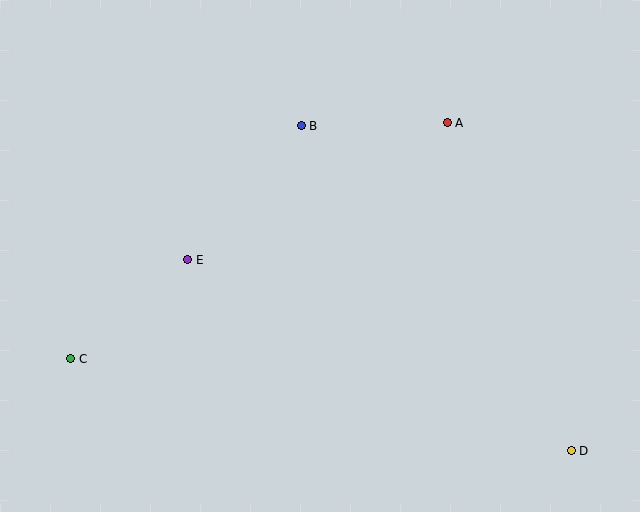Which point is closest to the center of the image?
Point B at (301, 126) is closest to the center.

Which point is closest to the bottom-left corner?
Point C is closest to the bottom-left corner.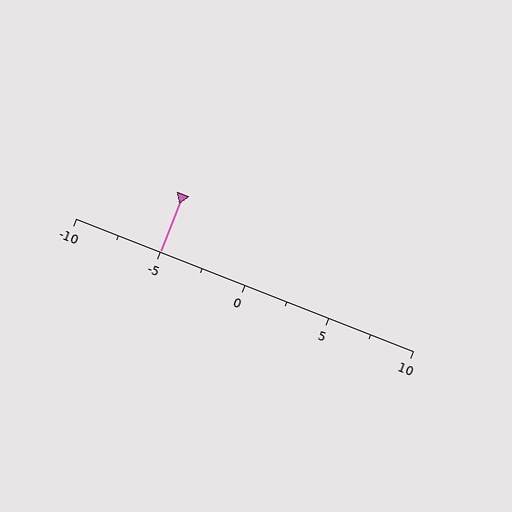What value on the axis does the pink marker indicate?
The marker indicates approximately -5.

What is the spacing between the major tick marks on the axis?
The major ticks are spaced 5 apart.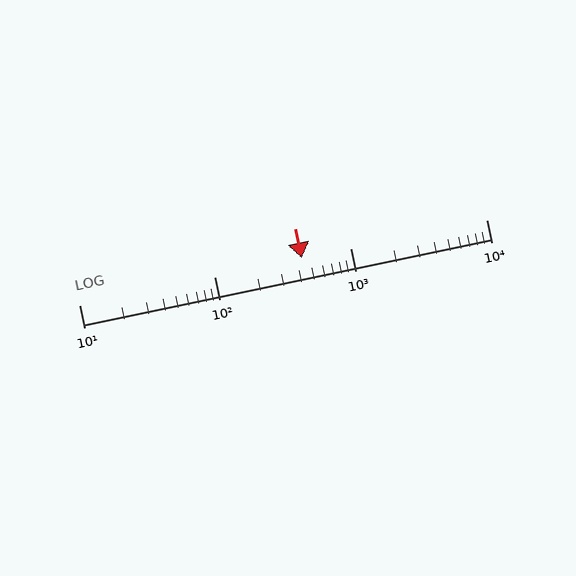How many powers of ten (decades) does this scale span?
The scale spans 3 decades, from 10 to 10000.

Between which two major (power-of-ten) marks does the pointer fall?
The pointer is between 100 and 1000.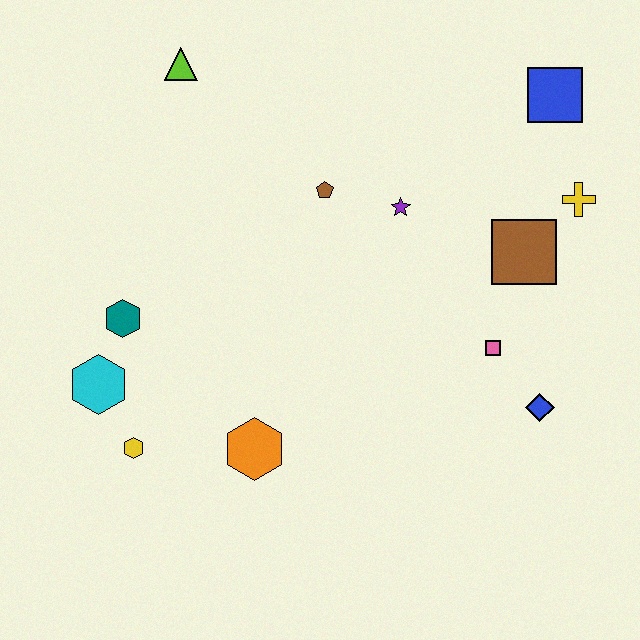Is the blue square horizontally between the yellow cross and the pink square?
Yes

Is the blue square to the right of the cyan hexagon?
Yes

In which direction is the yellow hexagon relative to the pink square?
The yellow hexagon is to the left of the pink square.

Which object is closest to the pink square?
The blue diamond is closest to the pink square.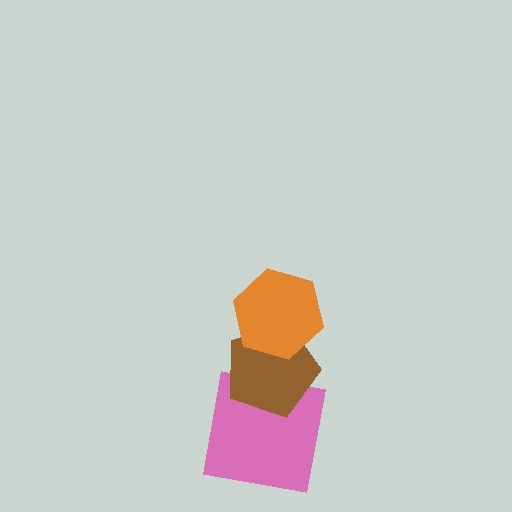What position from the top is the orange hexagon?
The orange hexagon is 1st from the top.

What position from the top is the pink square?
The pink square is 3rd from the top.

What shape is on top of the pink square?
The brown pentagon is on top of the pink square.